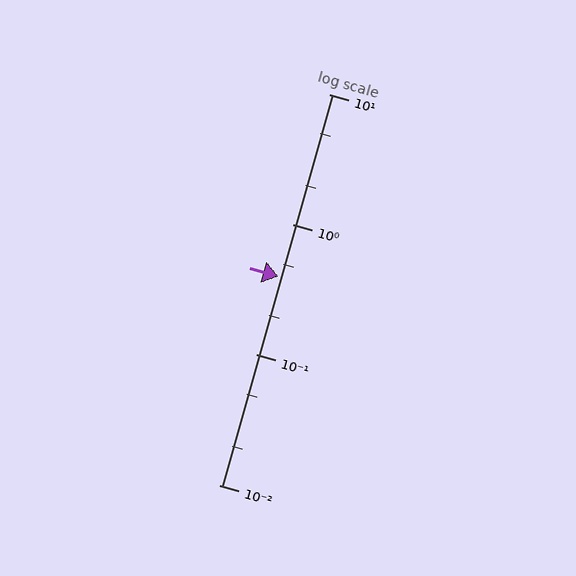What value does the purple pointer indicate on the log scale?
The pointer indicates approximately 0.4.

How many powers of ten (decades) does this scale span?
The scale spans 3 decades, from 0.01 to 10.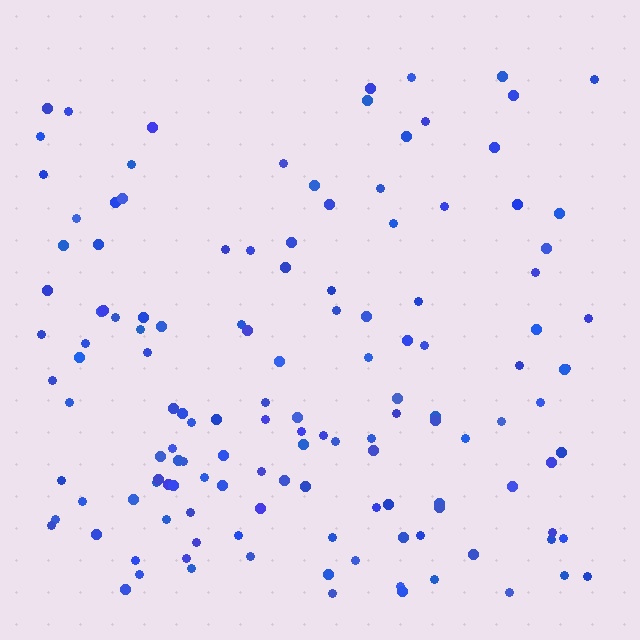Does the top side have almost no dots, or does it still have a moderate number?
Still a moderate number, just noticeably fewer than the bottom.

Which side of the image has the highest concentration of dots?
The bottom.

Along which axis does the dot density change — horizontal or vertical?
Vertical.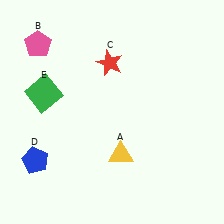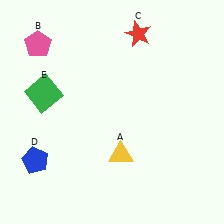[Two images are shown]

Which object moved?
The red star (C) moved up.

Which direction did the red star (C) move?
The red star (C) moved up.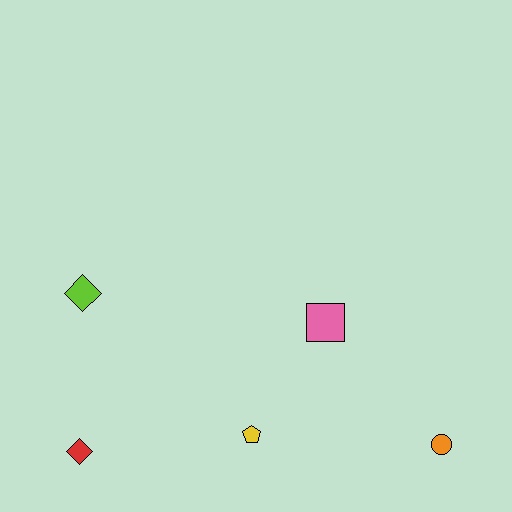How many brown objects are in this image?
There are no brown objects.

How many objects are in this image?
There are 5 objects.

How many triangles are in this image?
There are no triangles.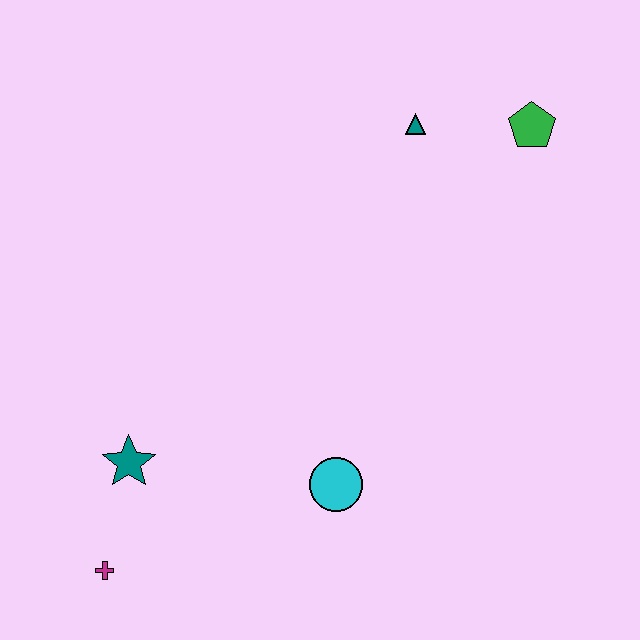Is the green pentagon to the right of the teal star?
Yes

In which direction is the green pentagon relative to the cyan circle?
The green pentagon is above the cyan circle.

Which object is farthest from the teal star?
The green pentagon is farthest from the teal star.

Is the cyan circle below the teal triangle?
Yes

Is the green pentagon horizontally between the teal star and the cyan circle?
No